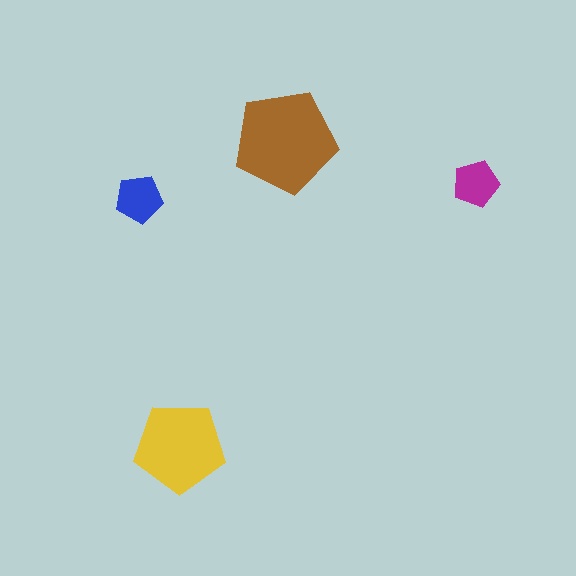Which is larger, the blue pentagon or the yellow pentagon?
The yellow one.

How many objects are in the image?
There are 4 objects in the image.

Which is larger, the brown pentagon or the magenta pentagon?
The brown one.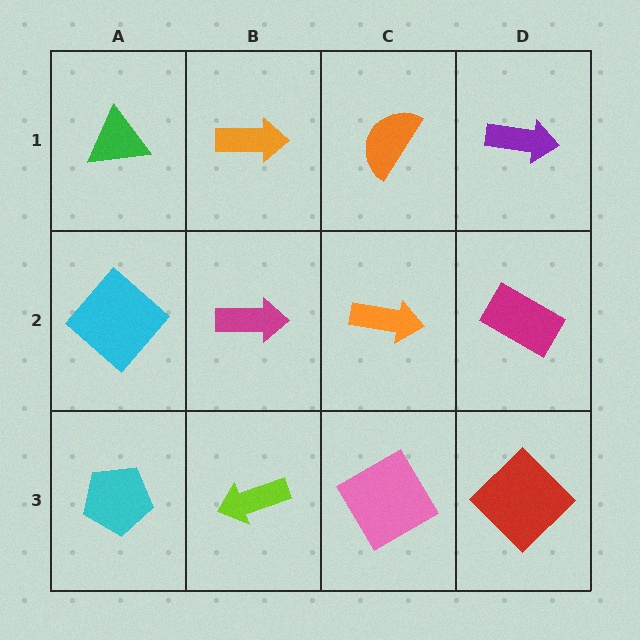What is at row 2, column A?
A cyan diamond.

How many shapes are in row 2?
4 shapes.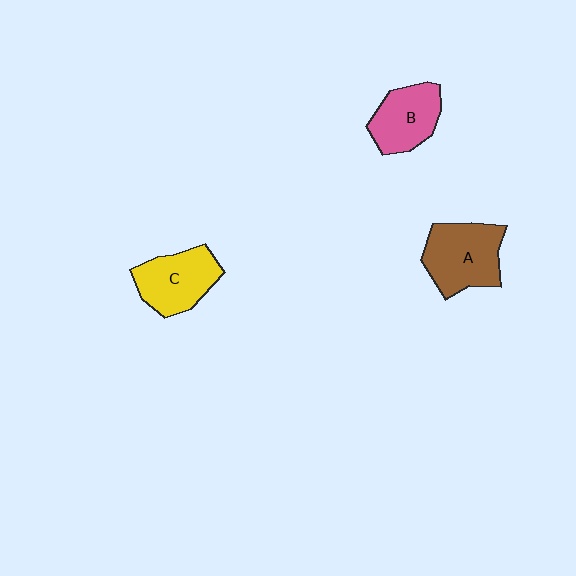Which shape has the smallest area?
Shape B (pink).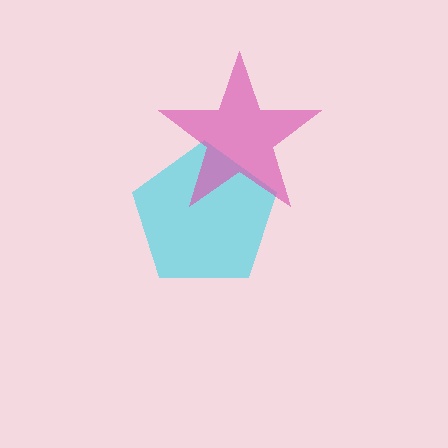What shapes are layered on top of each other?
The layered shapes are: a cyan pentagon, a pink star.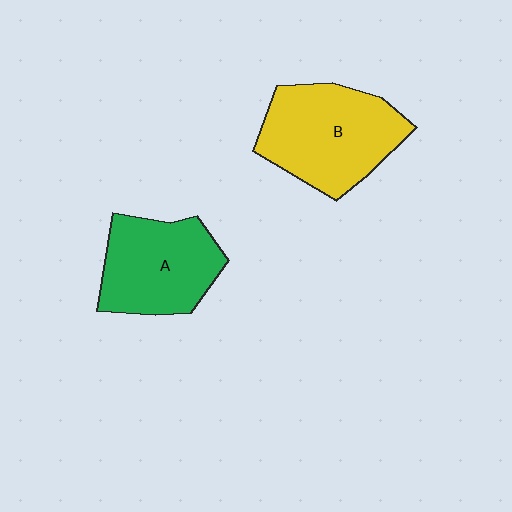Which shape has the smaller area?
Shape A (green).